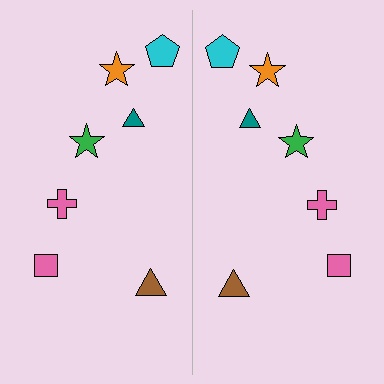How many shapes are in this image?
There are 14 shapes in this image.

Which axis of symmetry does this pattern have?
The pattern has a vertical axis of symmetry running through the center of the image.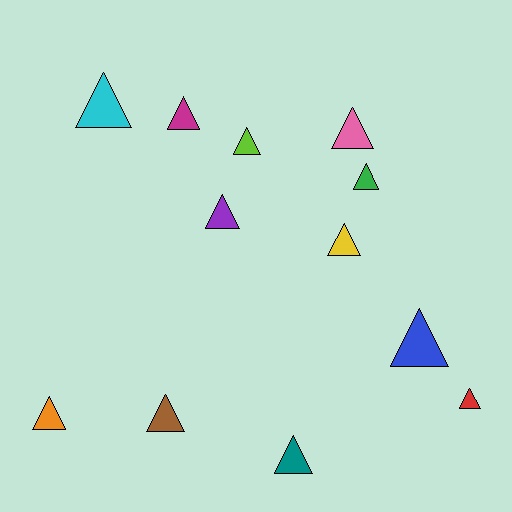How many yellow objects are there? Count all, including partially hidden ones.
There is 1 yellow object.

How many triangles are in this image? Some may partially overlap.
There are 12 triangles.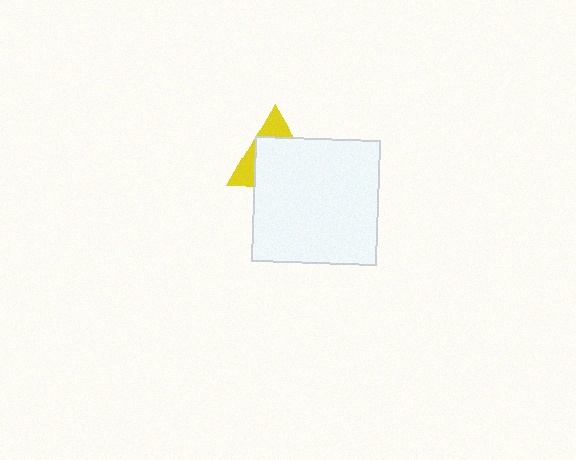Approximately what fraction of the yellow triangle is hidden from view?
Roughly 68% of the yellow triangle is hidden behind the white square.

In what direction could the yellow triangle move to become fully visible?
The yellow triangle could move up. That would shift it out from behind the white square entirely.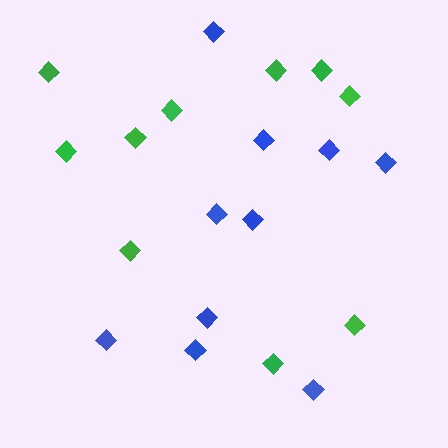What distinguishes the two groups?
There are 2 groups: one group of blue diamonds (10) and one group of green diamonds (10).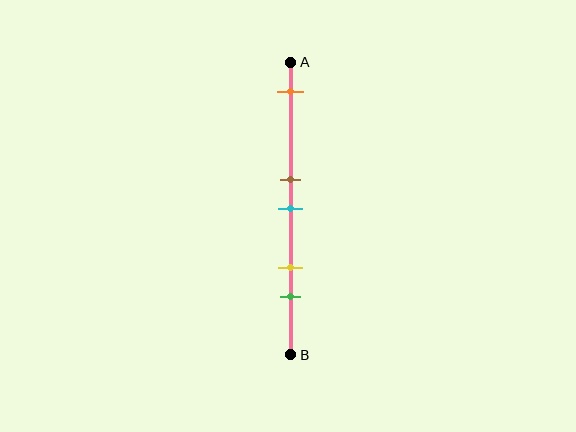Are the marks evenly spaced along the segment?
No, the marks are not evenly spaced.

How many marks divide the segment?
There are 5 marks dividing the segment.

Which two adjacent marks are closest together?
The brown and cyan marks are the closest adjacent pair.